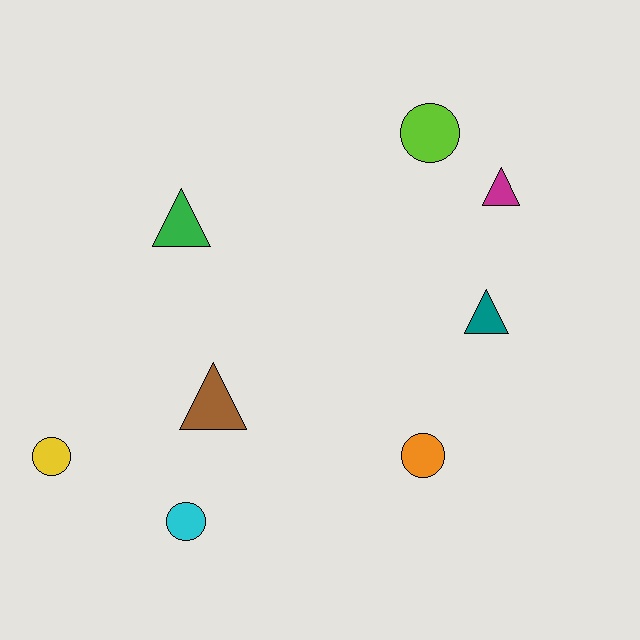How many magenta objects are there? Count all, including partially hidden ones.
There is 1 magenta object.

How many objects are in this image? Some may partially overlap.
There are 8 objects.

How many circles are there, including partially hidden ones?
There are 4 circles.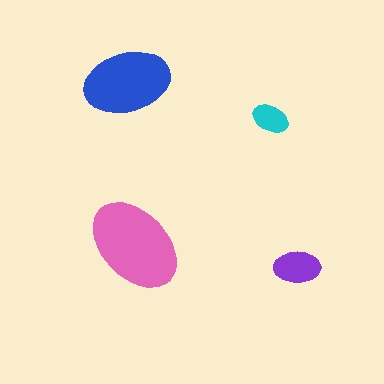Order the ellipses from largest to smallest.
the pink one, the blue one, the purple one, the cyan one.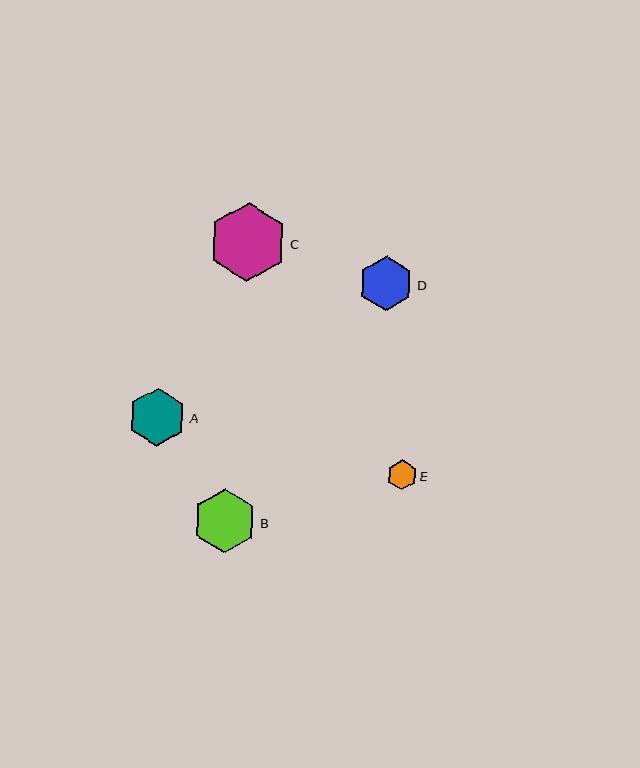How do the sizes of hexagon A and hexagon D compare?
Hexagon A and hexagon D are approximately the same size.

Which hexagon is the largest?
Hexagon C is the largest with a size of approximately 79 pixels.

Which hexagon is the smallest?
Hexagon E is the smallest with a size of approximately 30 pixels.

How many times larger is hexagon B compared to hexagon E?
Hexagon B is approximately 2.2 times the size of hexagon E.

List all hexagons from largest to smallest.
From largest to smallest: C, B, A, D, E.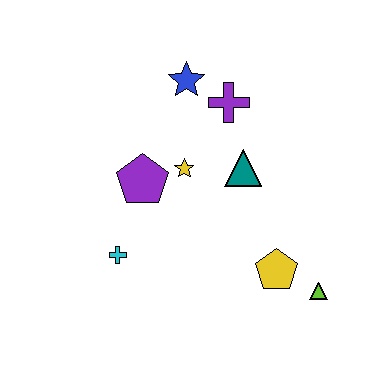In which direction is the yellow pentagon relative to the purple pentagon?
The yellow pentagon is to the right of the purple pentagon.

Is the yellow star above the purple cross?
No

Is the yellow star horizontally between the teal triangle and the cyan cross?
Yes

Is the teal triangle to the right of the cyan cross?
Yes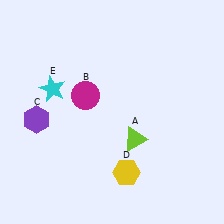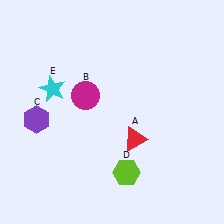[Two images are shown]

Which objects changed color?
A changed from lime to red. D changed from yellow to lime.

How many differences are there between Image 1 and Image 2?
There are 2 differences between the two images.